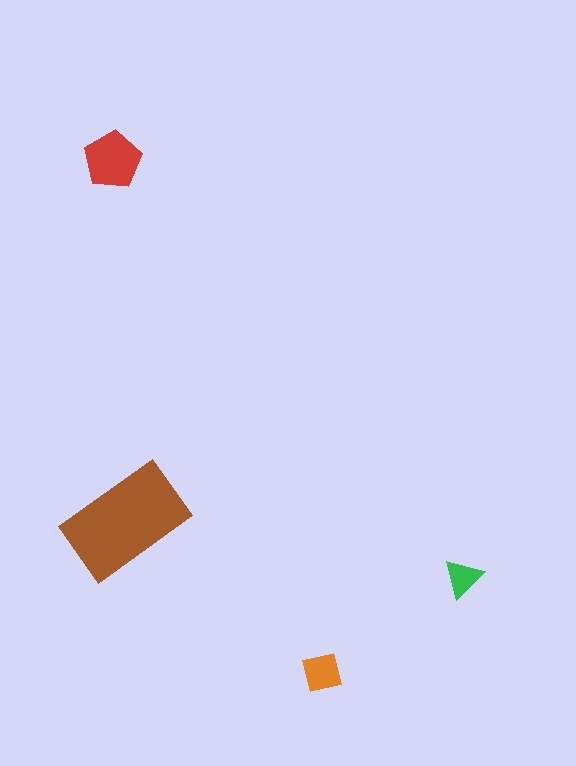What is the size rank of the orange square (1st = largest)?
3rd.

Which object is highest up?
The red pentagon is topmost.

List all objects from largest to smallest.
The brown rectangle, the red pentagon, the orange square, the green triangle.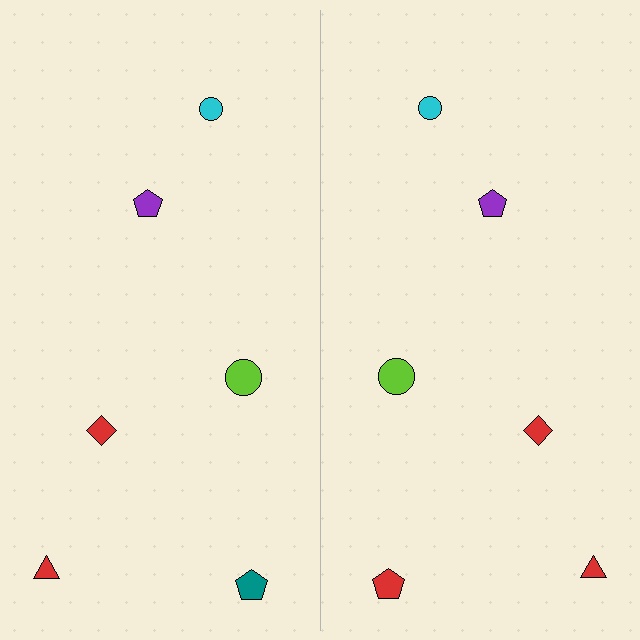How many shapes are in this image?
There are 12 shapes in this image.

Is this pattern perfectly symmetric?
No, the pattern is not perfectly symmetric. The red pentagon on the right side breaks the symmetry — its mirror counterpart is teal.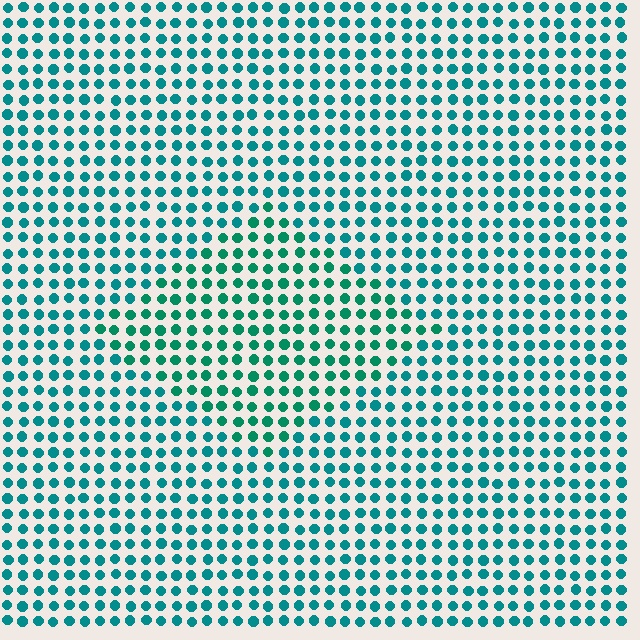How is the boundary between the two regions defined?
The boundary is defined purely by a slight shift in hue (about 20 degrees). Spacing, size, and orientation are identical on both sides.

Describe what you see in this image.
The image is filled with small teal elements in a uniform arrangement. A diamond-shaped region is visible where the elements are tinted to a slightly different hue, forming a subtle color boundary.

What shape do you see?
I see a diamond.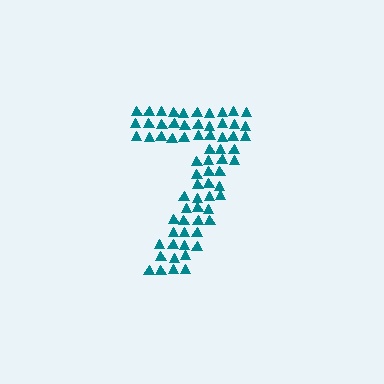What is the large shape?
The large shape is the digit 7.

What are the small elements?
The small elements are triangles.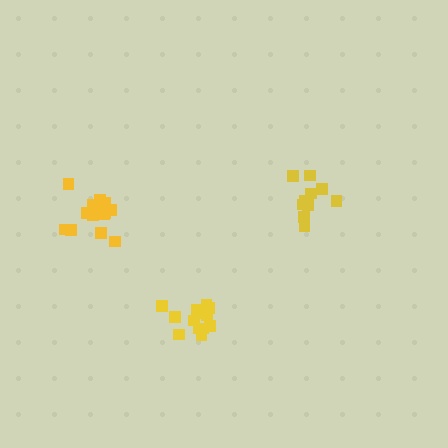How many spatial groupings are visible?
There are 3 spatial groupings.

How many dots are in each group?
Group 1: 10 dots, Group 2: 14 dots, Group 3: 14 dots (38 total).